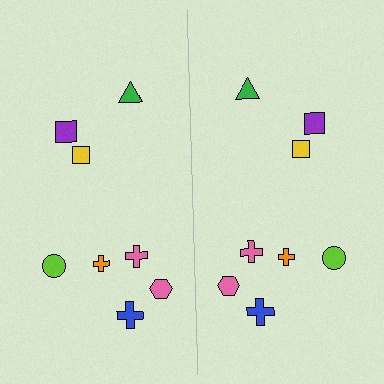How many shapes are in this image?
There are 16 shapes in this image.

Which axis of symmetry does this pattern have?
The pattern has a vertical axis of symmetry running through the center of the image.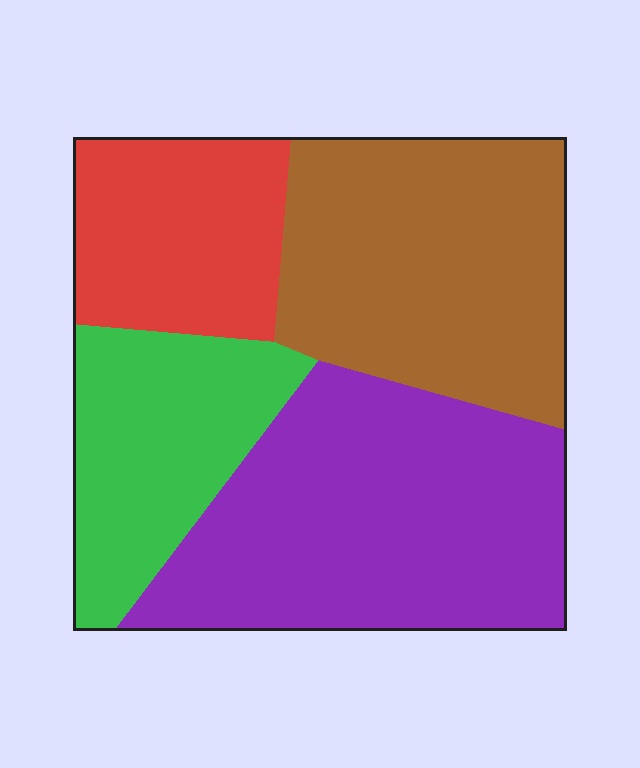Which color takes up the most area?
Purple, at roughly 35%.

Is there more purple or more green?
Purple.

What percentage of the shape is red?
Red covers around 15% of the shape.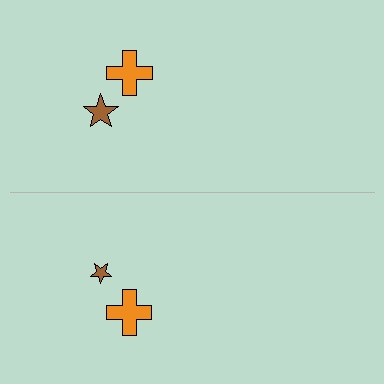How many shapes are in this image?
There are 4 shapes in this image.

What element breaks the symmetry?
The brown star on the bottom side has a different size than its mirror counterpart.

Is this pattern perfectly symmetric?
No, the pattern is not perfectly symmetric. The brown star on the bottom side has a different size than its mirror counterpart.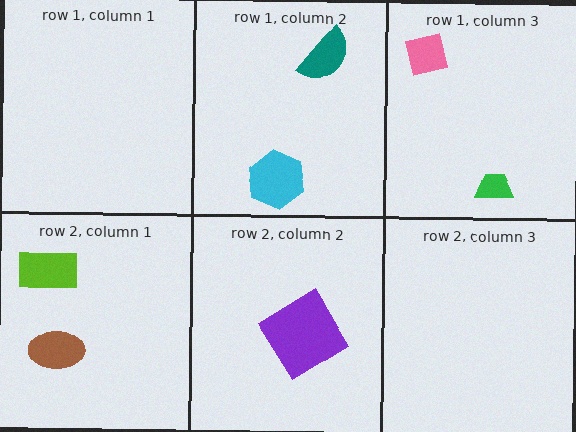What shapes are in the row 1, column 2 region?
The cyan hexagon, the teal semicircle.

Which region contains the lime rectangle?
The row 2, column 1 region.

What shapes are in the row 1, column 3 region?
The pink square, the green trapezoid.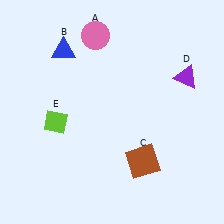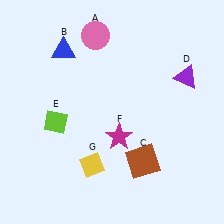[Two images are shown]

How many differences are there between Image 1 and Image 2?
There are 2 differences between the two images.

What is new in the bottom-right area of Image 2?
A magenta star (F) was added in the bottom-right area of Image 2.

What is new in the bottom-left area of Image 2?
A yellow diamond (G) was added in the bottom-left area of Image 2.